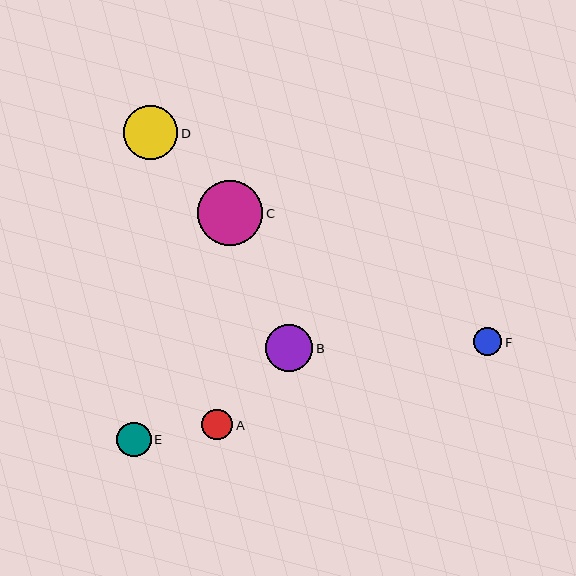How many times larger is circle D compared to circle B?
Circle D is approximately 1.1 times the size of circle B.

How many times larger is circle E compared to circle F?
Circle E is approximately 1.2 times the size of circle F.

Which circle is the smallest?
Circle F is the smallest with a size of approximately 28 pixels.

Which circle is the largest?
Circle C is the largest with a size of approximately 65 pixels.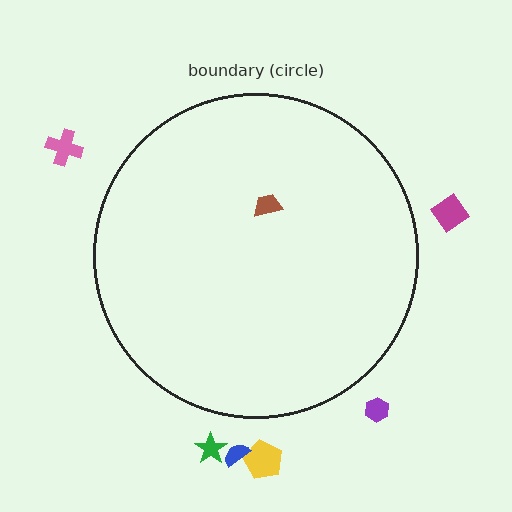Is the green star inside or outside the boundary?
Outside.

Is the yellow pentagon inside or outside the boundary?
Outside.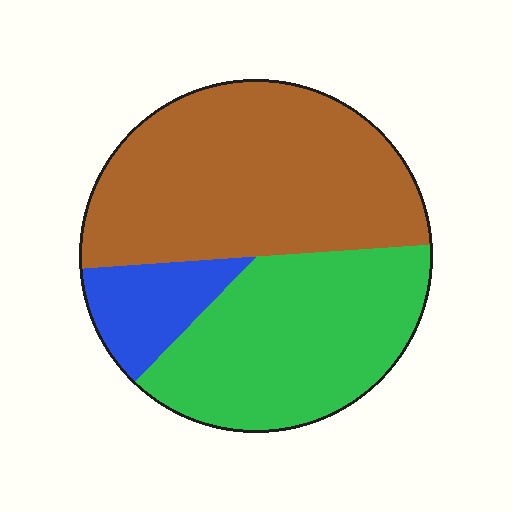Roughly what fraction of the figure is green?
Green takes up between a third and a half of the figure.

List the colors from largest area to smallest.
From largest to smallest: brown, green, blue.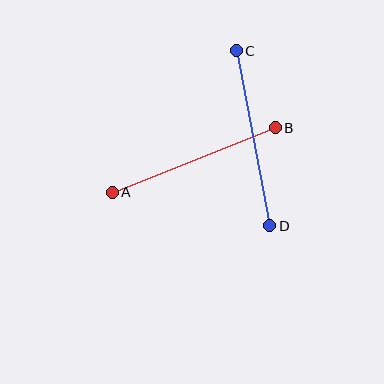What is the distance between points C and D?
The distance is approximately 178 pixels.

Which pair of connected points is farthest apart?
Points C and D are farthest apart.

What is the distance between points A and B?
The distance is approximately 175 pixels.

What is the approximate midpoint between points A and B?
The midpoint is at approximately (194, 160) pixels.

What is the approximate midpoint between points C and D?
The midpoint is at approximately (253, 138) pixels.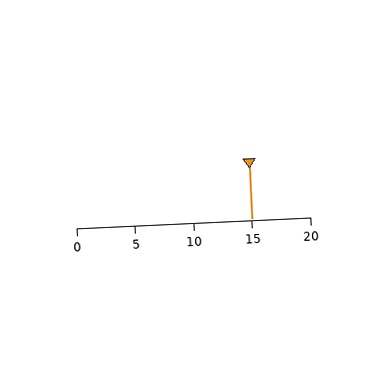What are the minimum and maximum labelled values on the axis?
The axis runs from 0 to 20.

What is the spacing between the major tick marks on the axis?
The major ticks are spaced 5 apart.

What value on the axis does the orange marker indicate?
The marker indicates approximately 15.